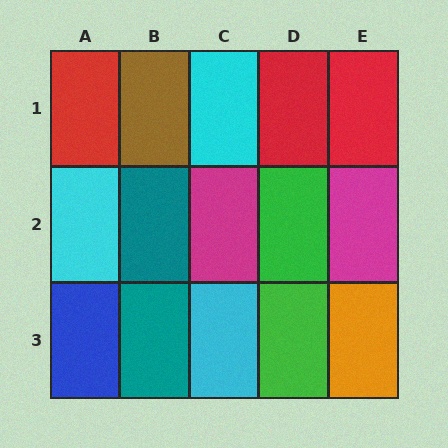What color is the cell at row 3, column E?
Orange.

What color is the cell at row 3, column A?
Blue.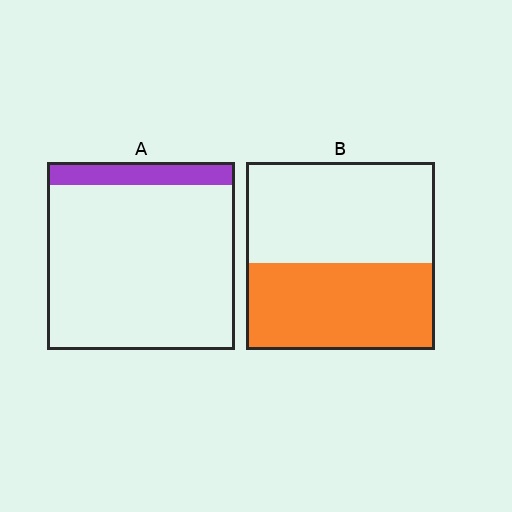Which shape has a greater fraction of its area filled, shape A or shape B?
Shape B.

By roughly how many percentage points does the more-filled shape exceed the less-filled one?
By roughly 35 percentage points (B over A).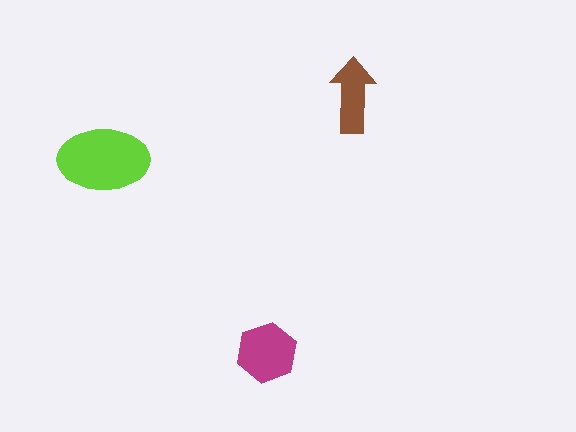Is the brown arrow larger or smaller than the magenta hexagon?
Smaller.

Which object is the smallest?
The brown arrow.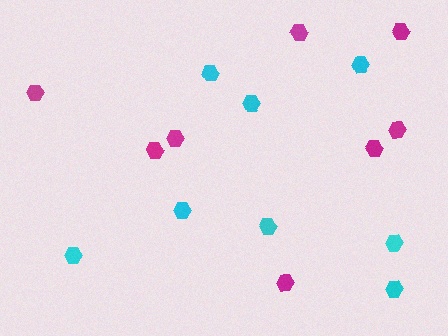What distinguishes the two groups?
There are 2 groups: one group of cyan hexagons (8) and one group of magenta hexagons (8).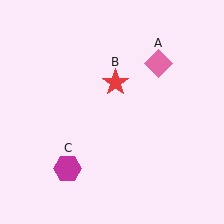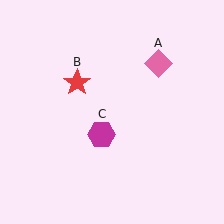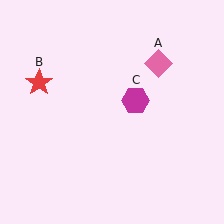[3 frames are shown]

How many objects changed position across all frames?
2 objects changed position: red star (object B), magenta hexagon (object C).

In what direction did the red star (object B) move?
The red star (object B) moved left.